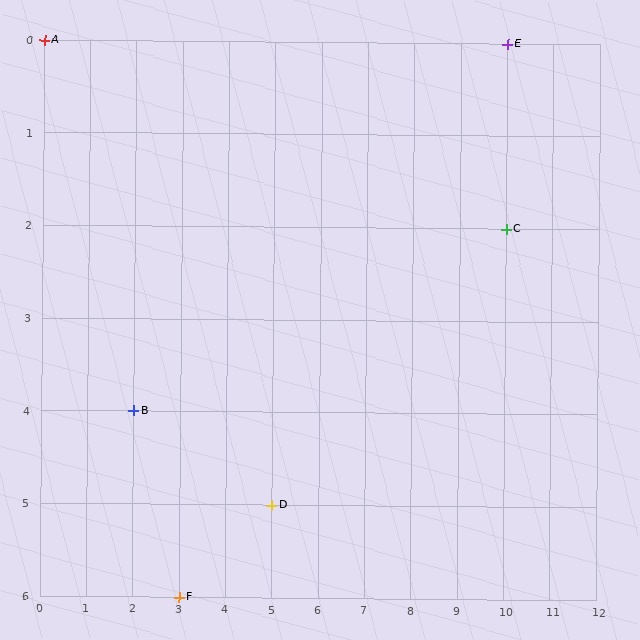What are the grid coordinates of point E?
Point E is at grid coordinates (10, 0).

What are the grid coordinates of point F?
Point F is at grid coordinates (3, 6).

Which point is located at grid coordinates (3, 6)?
Point F is at (3, 6).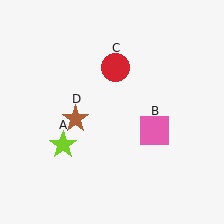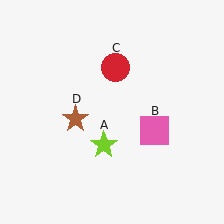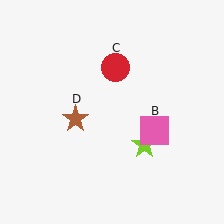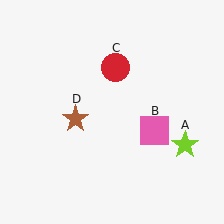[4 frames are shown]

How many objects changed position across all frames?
1 object changed position: lime star (object A).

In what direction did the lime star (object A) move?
The lime star (object A) moved right.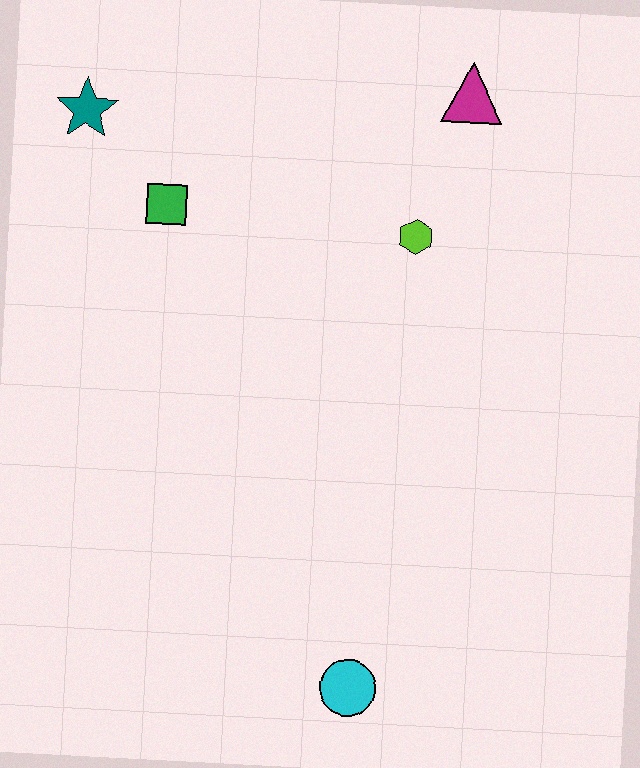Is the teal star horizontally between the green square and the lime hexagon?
No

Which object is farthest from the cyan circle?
The teal star is farthest from the cyan circle.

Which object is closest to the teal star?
The green square is closest to the teal star.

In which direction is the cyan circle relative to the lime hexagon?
The cyan circle is below the lime hexagon.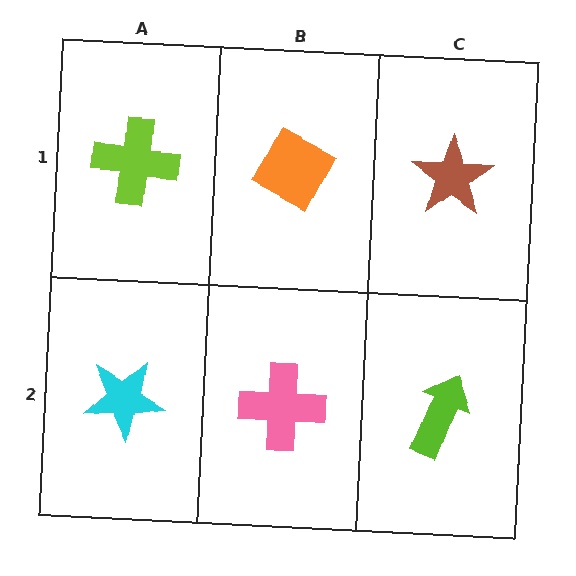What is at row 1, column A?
A lime cross.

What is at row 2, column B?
A pink cross.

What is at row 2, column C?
A lime arrow.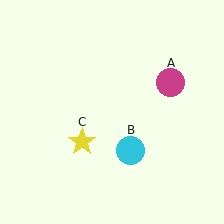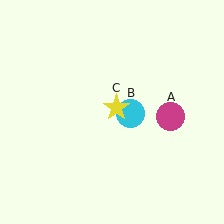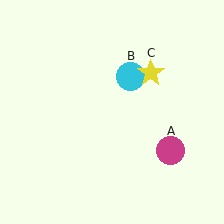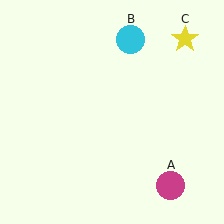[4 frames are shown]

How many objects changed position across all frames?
3 objects changed position: magenta circle (object A), cyan circle (object B), yellow star (object C).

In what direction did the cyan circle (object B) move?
The cyan circle (object B) moved up.